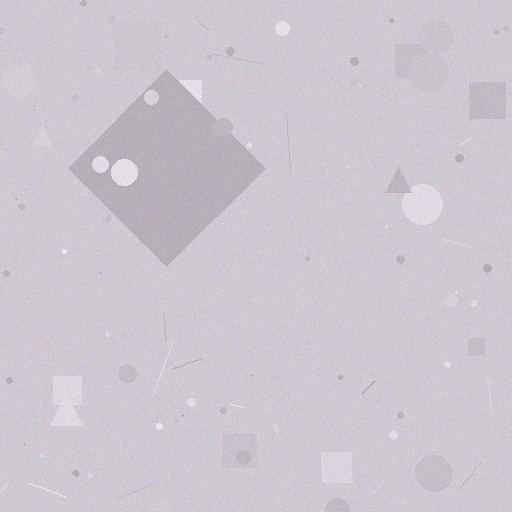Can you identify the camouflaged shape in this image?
The camouflaged shape is a diamond.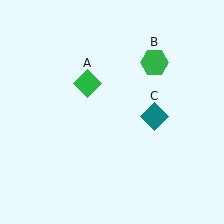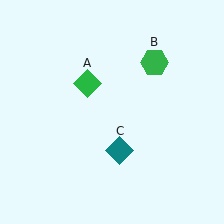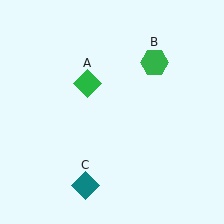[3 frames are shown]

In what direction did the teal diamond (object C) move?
The teal diamond (object C) moved down and to the left.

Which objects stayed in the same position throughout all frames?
Green diamond (object A) and green hexagon (object B) remained stationary.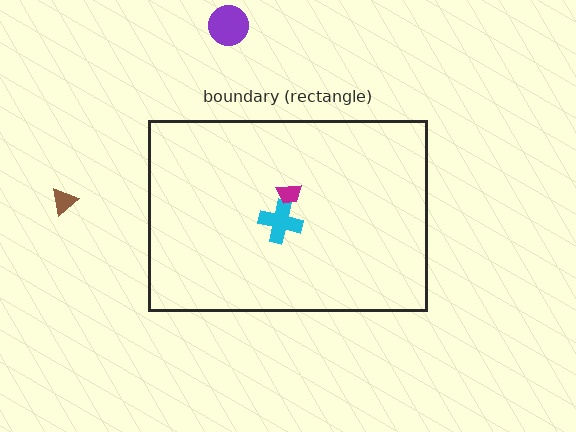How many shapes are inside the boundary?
2 inside, 2 outside.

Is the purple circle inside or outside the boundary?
Outside.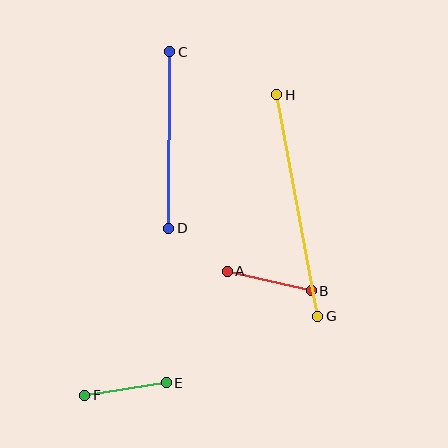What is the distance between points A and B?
The distance is approximately 86 pixels.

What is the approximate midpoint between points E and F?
The midpoint is at approximately (126, 389) pixels.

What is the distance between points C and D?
The distance is approximately 176 pixels.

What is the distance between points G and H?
The distance is approximately 225 pixels.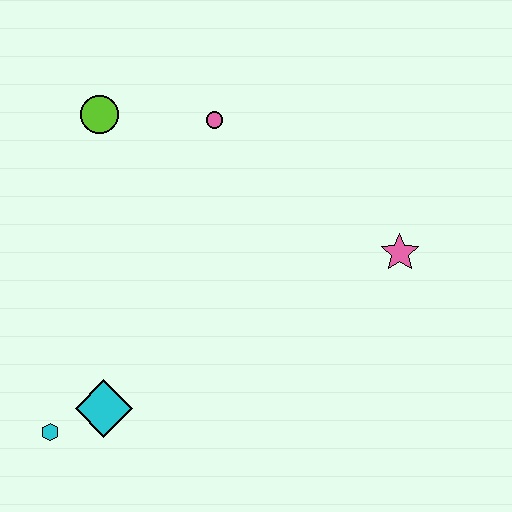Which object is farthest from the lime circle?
The pink star is farthest from the lime circle.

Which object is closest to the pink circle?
The lime circle is closest to the pink circle.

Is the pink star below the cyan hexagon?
No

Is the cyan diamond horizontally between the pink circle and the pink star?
No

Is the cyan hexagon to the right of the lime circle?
No